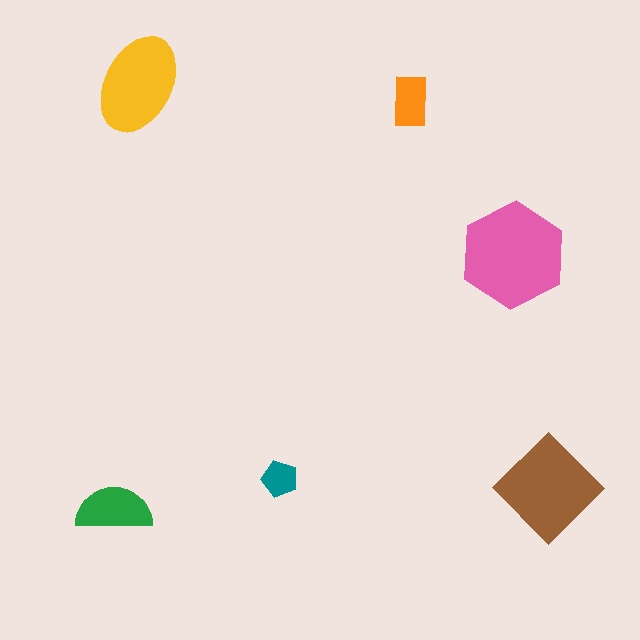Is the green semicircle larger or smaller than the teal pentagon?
Larger.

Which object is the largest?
The pink hexagon.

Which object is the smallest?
The teal pentagon.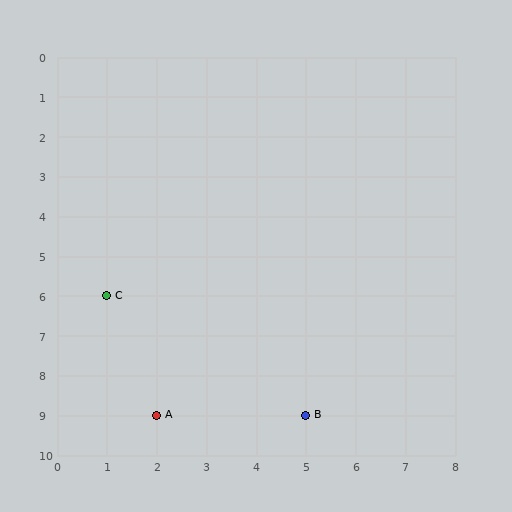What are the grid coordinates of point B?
Point B is at grid coordinates (5, 9).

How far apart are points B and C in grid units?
Points B and C are 4 columns and 3 rows apart (about 5.0 grid units diagonally).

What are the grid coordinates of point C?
Point C is at grid coordinates (1, 6).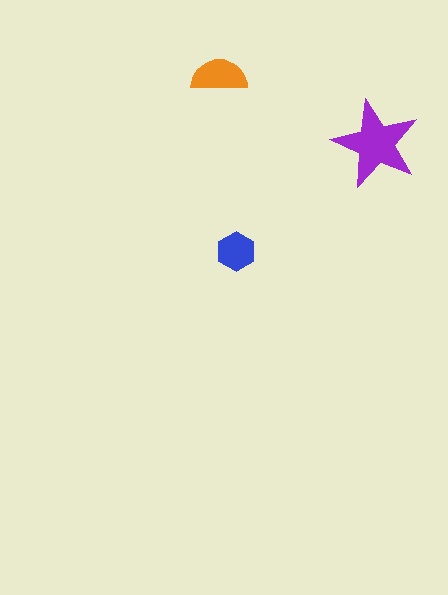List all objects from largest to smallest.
The purple star, the orange semicircle, the blue hexagon.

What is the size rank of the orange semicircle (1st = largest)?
2nd.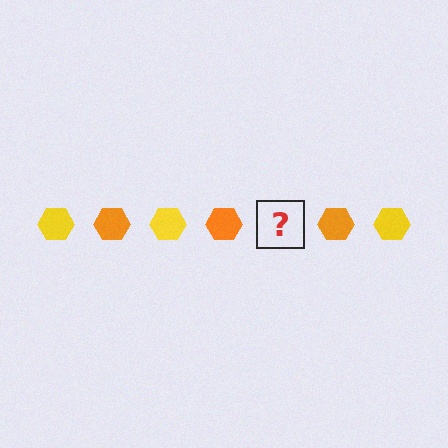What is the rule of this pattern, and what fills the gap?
The rule is that the pattern cycles through yellow, orange hexagons. The gap should be filled with a yellow hexagon.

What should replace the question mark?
The question mark should be replaced with a yellow hexagon.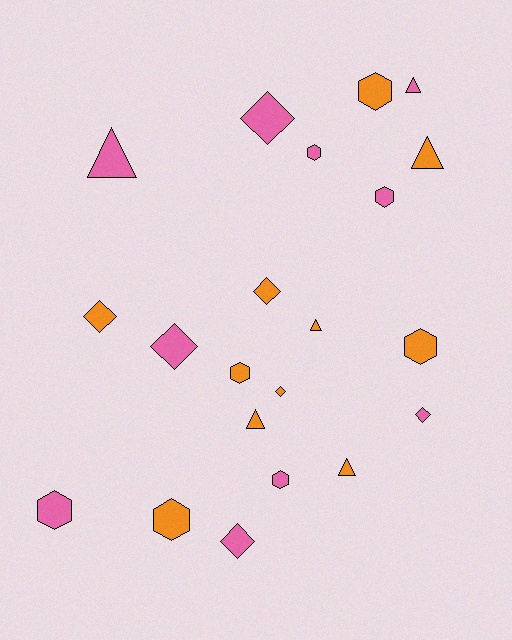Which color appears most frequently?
Orange, with 11 objects.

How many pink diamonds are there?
There are 4 pink diamonds.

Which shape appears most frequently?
Hexagon, with 8 objects.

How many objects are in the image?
There are 21 objects.